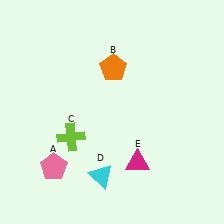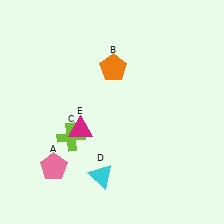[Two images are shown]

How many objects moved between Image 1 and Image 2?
1 object moved between the two images.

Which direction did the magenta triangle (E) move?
The magenta triangle (E) moved left.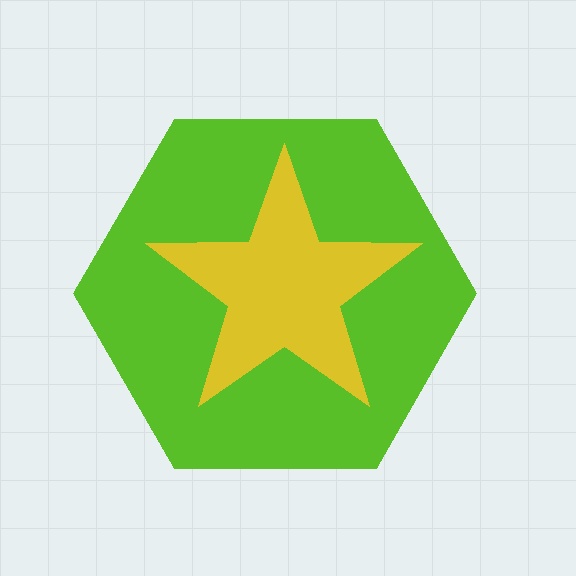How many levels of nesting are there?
2.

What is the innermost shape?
The yellow star.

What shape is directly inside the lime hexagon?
The yellow star.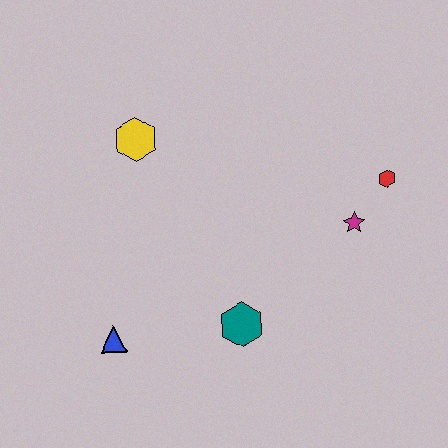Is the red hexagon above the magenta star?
Yes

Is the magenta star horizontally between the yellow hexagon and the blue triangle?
No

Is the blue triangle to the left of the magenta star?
Yes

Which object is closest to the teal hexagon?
The blue triangle is closest to the teal hexagon.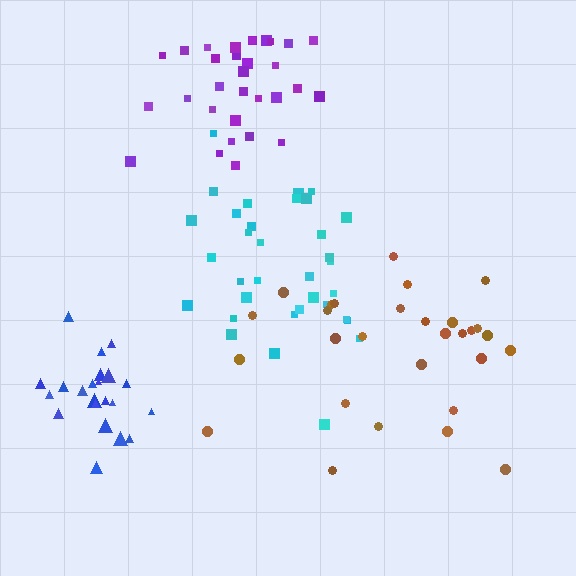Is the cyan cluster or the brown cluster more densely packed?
Cyan.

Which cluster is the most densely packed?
Blue.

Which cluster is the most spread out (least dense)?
Brown.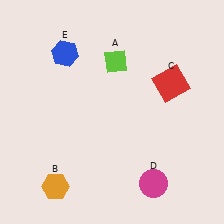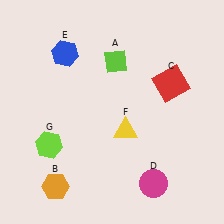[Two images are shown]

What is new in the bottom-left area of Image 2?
A lime hexagon (G) was added in the bottom-left area of Image 2.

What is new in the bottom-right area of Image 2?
A yellow triangle (F) was added in the bottom-right area of Image 2.